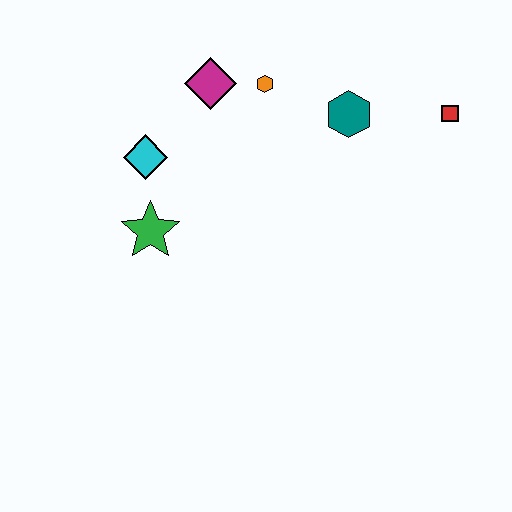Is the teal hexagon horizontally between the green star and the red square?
Yes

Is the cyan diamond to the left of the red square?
Yes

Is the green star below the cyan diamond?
Yes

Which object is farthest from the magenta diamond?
The red square is farthest from the magenta diamond.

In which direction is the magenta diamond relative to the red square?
The magenta diamond is to the left of the red square.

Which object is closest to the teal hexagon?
The orange hexagon is closest to the teal hexagon.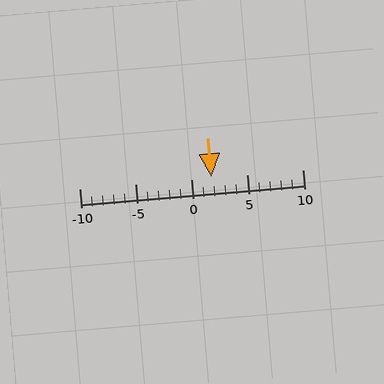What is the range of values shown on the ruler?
The ruler shows values from -10 to 10.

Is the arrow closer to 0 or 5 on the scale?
The arrow is closer to 0.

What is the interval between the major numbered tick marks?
The major tick marks are spaced 5 units apart.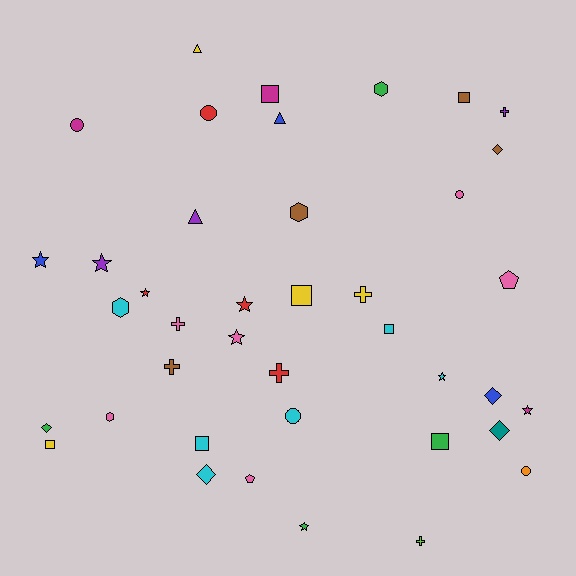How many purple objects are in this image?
There are 3 purple objects.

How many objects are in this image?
There are 40 objects.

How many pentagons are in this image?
There are 2 pentagons.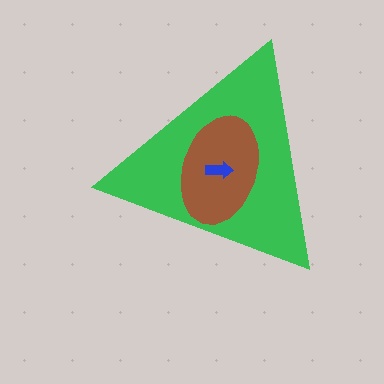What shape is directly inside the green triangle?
The brown ellipse.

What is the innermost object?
The blue arrow.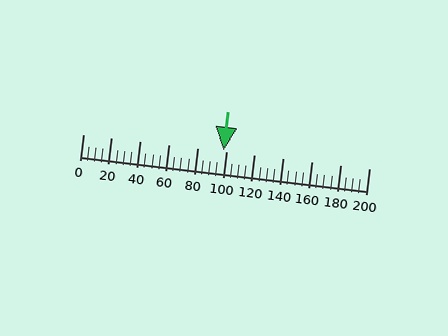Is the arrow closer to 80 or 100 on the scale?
The arrow is closer to 100.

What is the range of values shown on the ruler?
The ruler shows values from 0 to 200.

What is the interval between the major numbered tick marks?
The major tick marks are spaced 20 units apart.